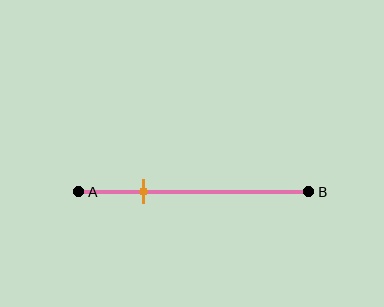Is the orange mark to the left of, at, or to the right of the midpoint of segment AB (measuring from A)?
The orange mark is to the left of the midpoint of segment AB.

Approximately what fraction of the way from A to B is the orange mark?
The orange mark is approximately 30% of the way from A to B.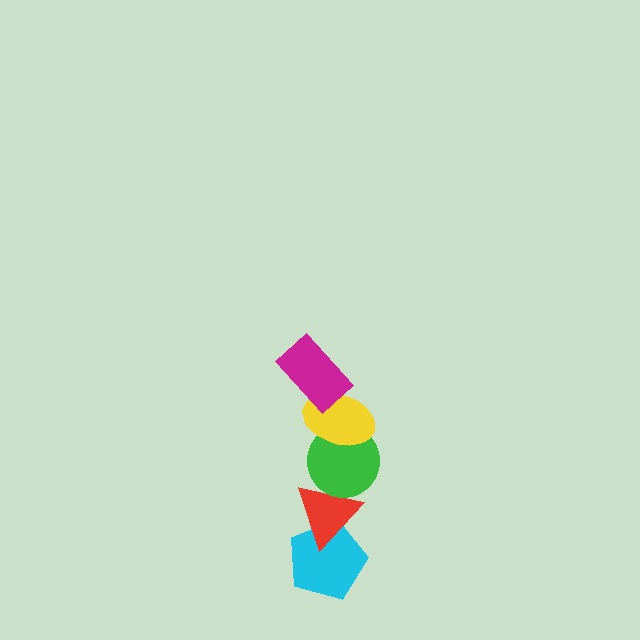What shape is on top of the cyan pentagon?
The red triangle is on top of the cyan pentagon.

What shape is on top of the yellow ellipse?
The magenta rectangle is on top of the yellow ellipse.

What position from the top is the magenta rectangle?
The magenta rectangle is 1st from the top.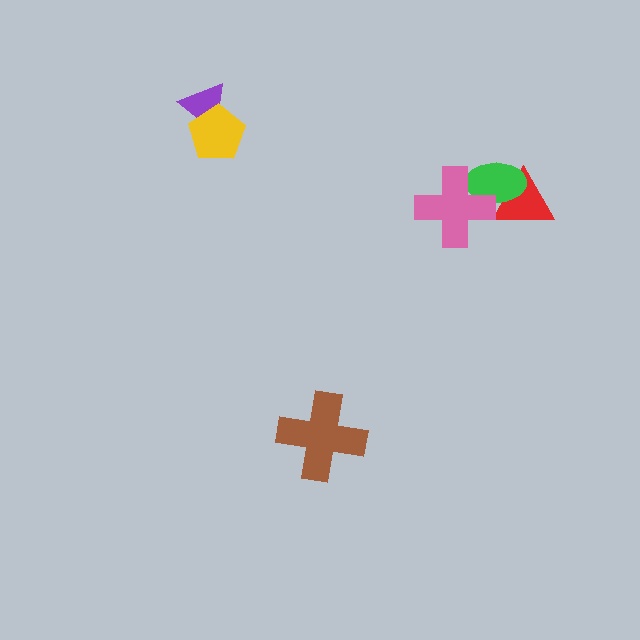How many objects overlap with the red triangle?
2 objects overlap with the red triangle.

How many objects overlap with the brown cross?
0 objects overlap with the brown cross.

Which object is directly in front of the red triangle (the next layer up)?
The green ellipse is directly in front of the red triangle.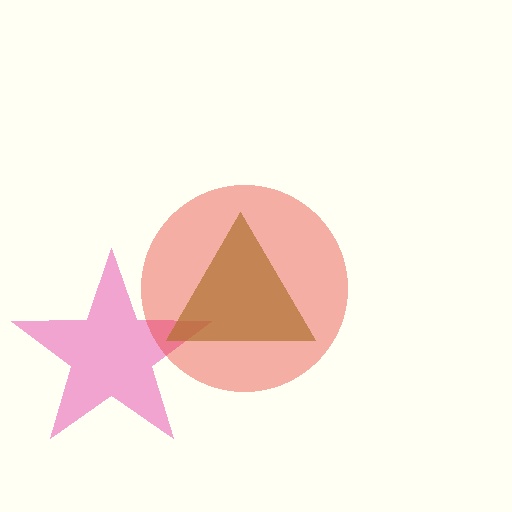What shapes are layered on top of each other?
The layered shapes are: a pink star, a red circle, a brown triangle.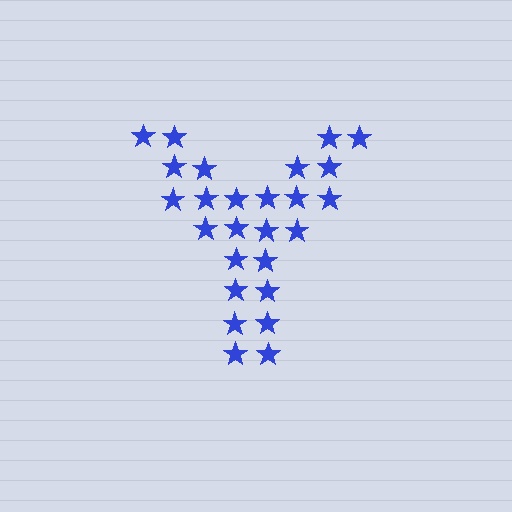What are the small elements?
The small elements are stars.